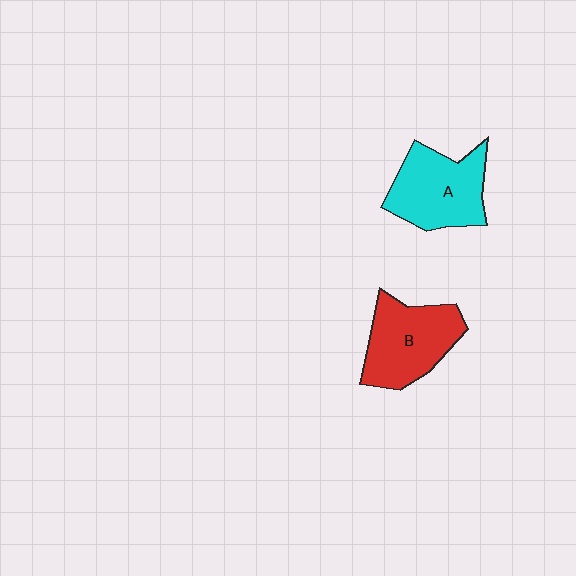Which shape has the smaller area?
Shape B (red).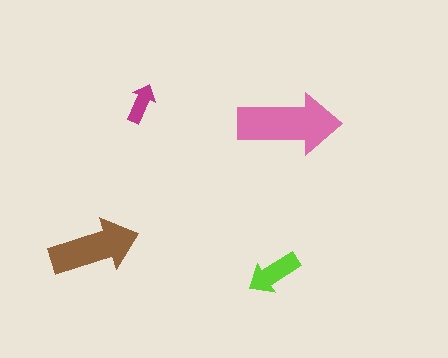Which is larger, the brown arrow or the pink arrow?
The pink one.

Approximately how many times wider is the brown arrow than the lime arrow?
About 1.5 times wider.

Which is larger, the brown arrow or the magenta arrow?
The brown one.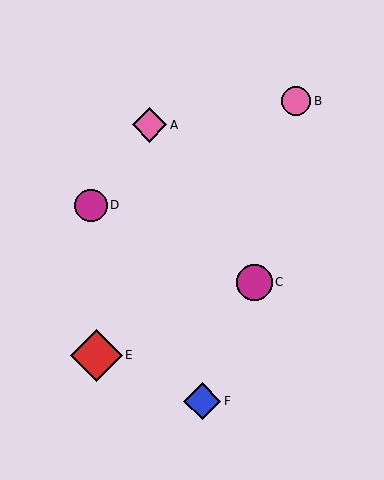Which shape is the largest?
The red diamond (labeled E) is the largest.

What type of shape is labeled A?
Shape A is a pink diamond.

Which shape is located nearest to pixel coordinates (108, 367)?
The red diamond (labeled E) at (97, 355) is nearest to that location.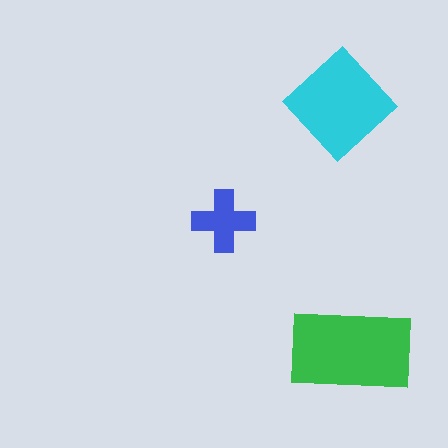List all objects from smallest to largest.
The blue cross, the cyan diamond, the green rectangle.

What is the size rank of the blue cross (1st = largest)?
3rd.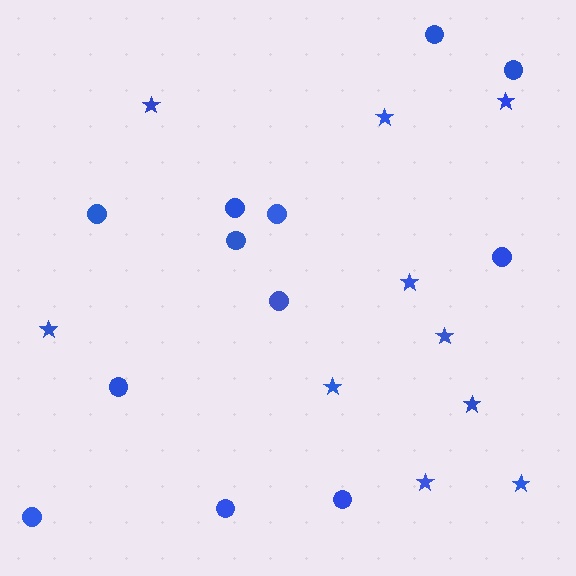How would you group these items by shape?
There are 2 groups: one group of circles (12) and one group of stars (10).